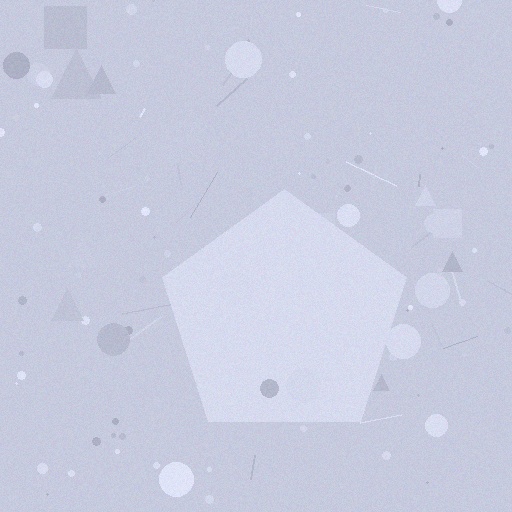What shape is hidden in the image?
A pentagon is hidden in the image.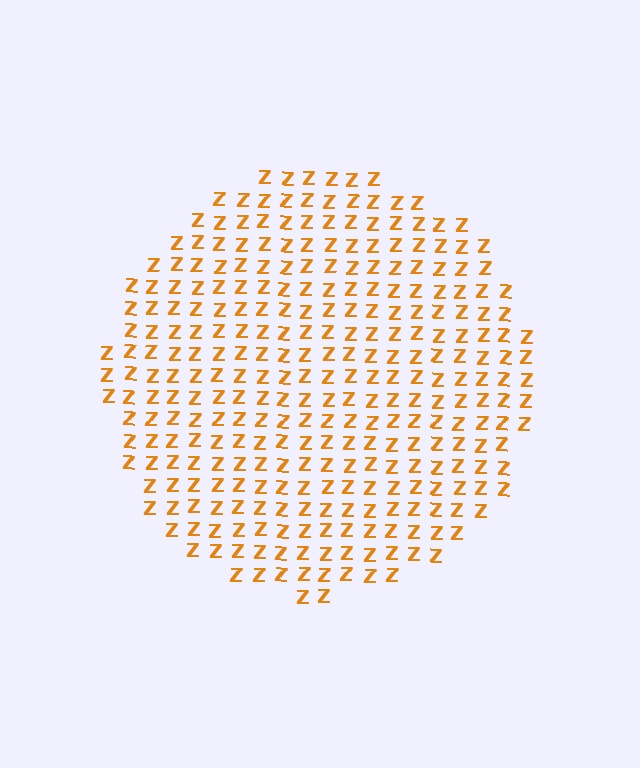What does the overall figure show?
The overall figure shows a circle.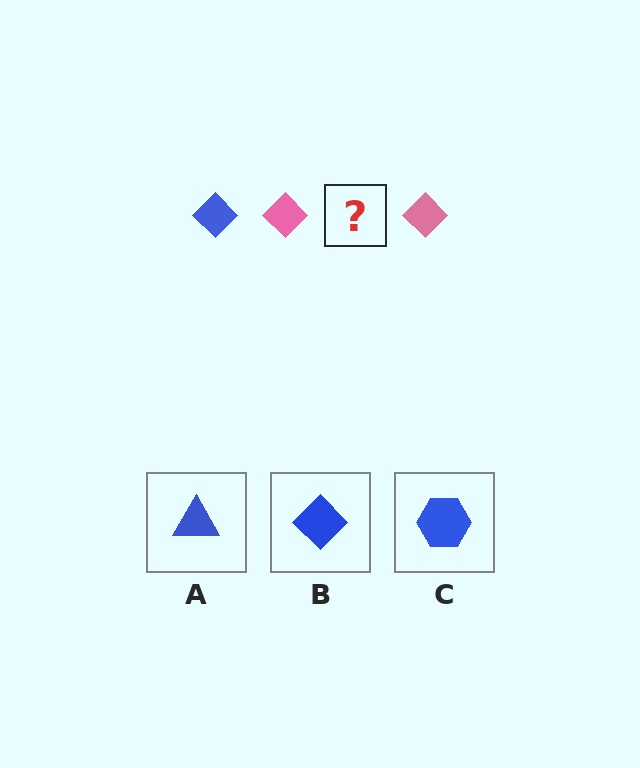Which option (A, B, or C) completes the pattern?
B.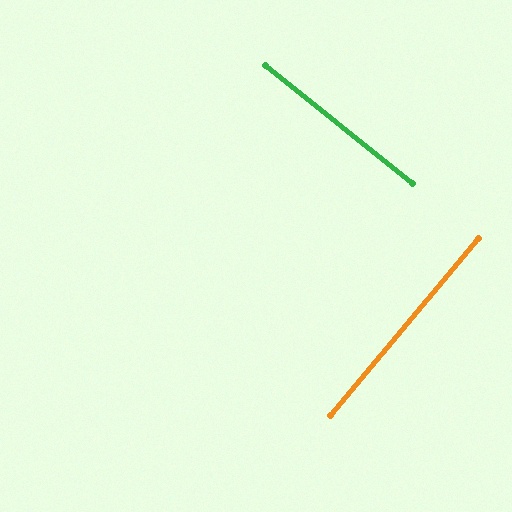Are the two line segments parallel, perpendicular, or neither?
Perpendicular — they meet at approximately 89°.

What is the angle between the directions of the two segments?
Approximately 89 degrees.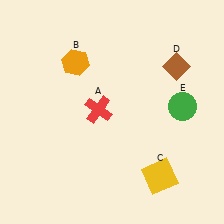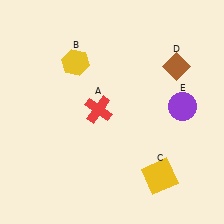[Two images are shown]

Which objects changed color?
B changed from orange to yellow. E changed from green to purple.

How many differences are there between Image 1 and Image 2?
There are 2 differences between the two images.